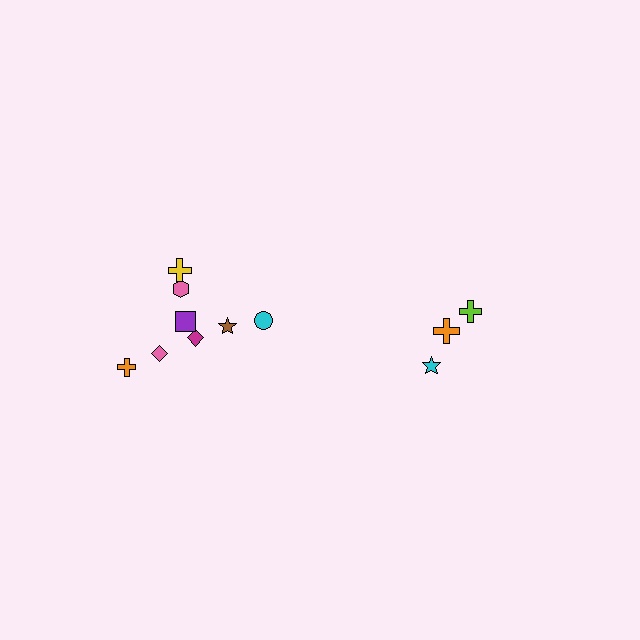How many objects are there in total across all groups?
There are 11 objects.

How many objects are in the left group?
There are 8 objects.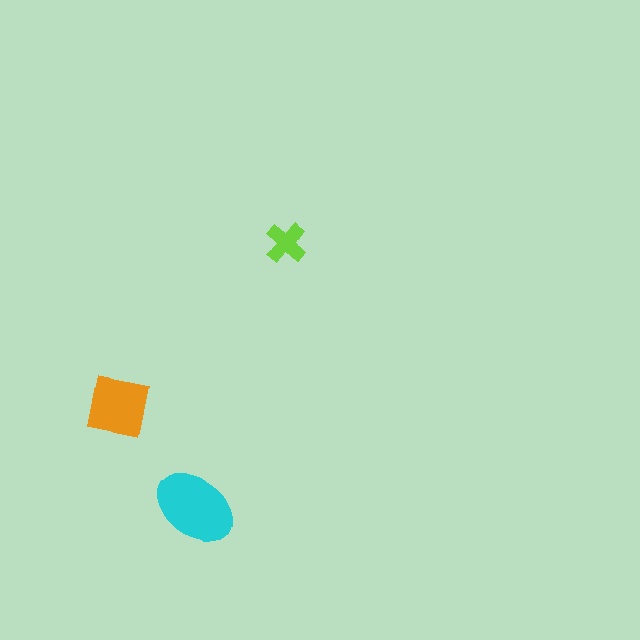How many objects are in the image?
There are 3 objects in the image.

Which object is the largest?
The cyan ellipse.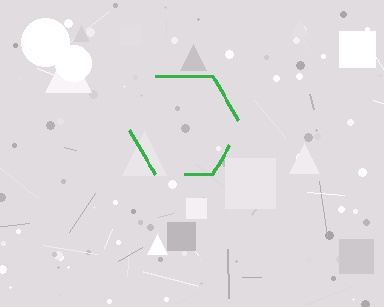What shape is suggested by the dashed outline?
The dashed outline suggests a hexagon.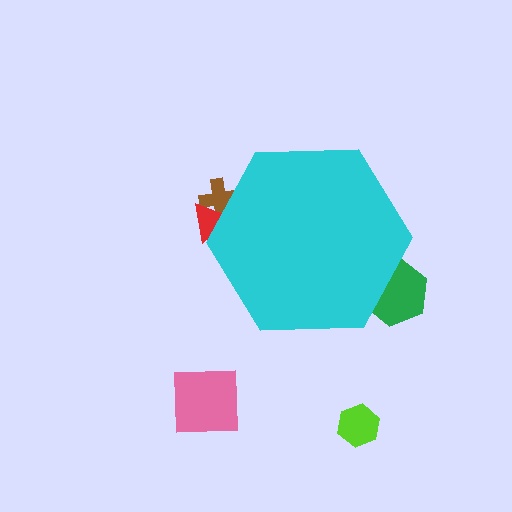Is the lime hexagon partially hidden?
No, the lime hexagon is fully visible.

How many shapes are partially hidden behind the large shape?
3 shapes are partially hidden.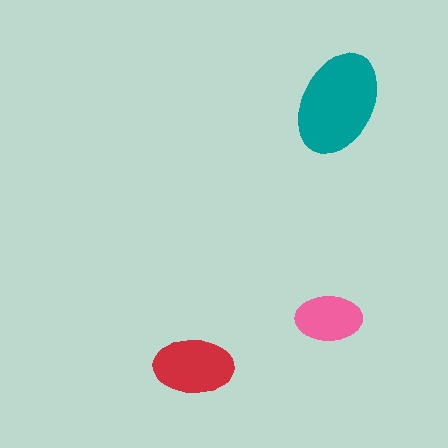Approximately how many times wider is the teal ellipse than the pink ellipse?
About 1.5 times wider.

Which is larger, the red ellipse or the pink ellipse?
The red one.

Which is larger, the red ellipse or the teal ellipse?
The teal one.